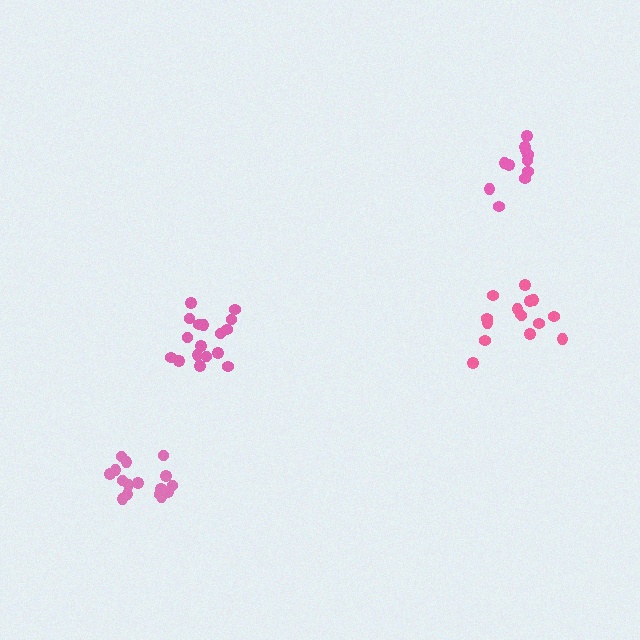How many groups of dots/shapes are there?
There are 4 groups.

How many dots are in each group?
Group 1: 11 dots, Group 2: 16 dots, Group 3: 17 dots, Group 4: 15 dots (59 total).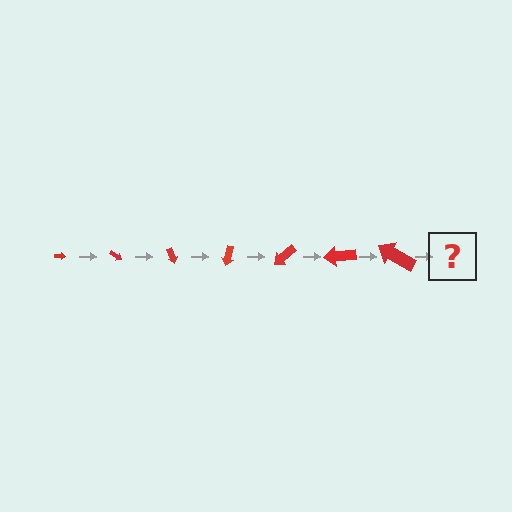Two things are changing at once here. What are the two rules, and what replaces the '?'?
The two rules are that the arrow grows larger each step and it rotates 35 degrees each step. The '?' should be an arrow, larger than the previous one and rotated 245 degrees from the start.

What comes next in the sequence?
The next element should be an arrow, larger than the previous one and rotated 245 degrees from the start.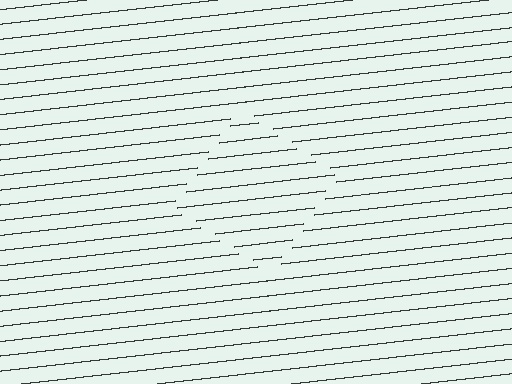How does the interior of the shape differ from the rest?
The interior of the shape contains the same grating, shifted by half a period — the contour is defined by the phase discontinuity where line-ends from the inner and outer gratings abut.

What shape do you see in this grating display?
An illusory square. The interior of the shape contains the same grating, shifted by half a period — the contour is defined by the phase discontinuity where line-ends from the inner and outer gratings abut.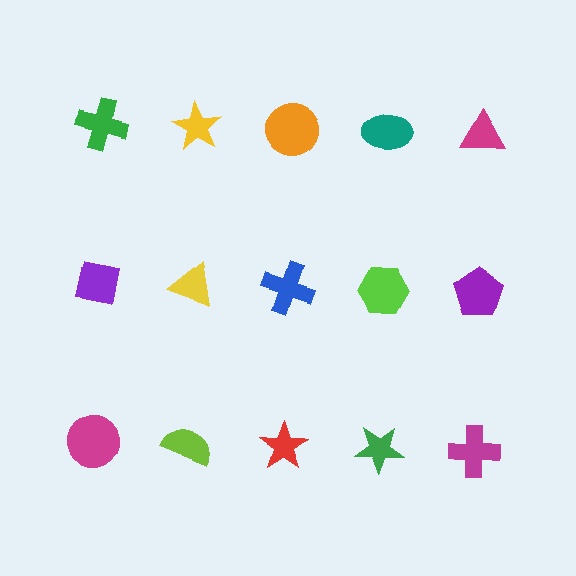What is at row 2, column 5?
A purple pentagon.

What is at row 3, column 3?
A red star.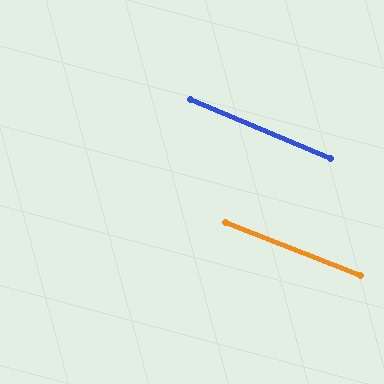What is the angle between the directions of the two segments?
Approximately 1 degree.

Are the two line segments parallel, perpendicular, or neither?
Parallel — their directions differ by only 1.3°.